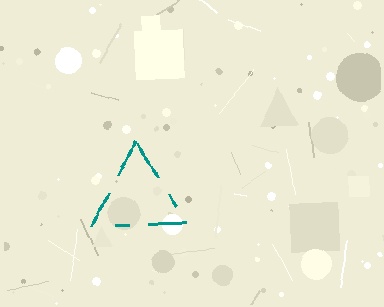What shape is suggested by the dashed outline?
The dashed outline suggests a triangle.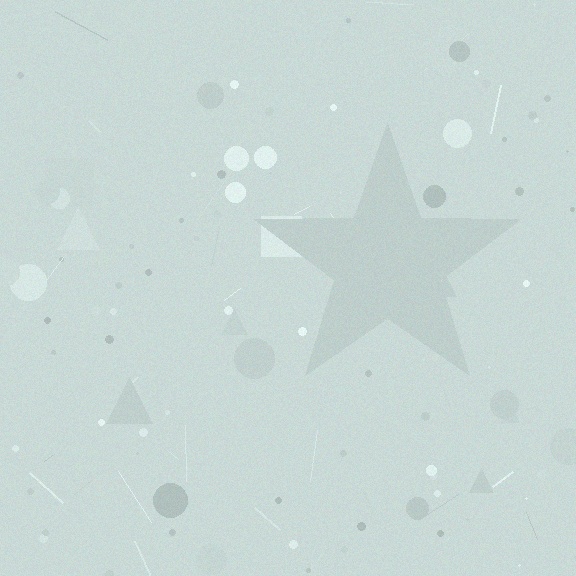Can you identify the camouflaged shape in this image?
The camouflaged shape is a star.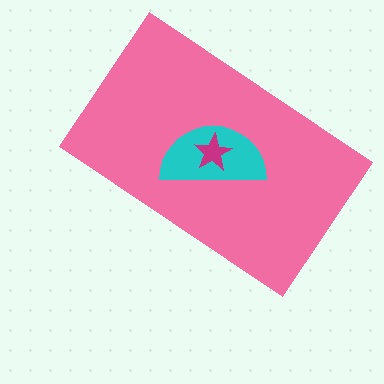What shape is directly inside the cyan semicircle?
The magenta star.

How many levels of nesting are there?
3.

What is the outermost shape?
The pink rectangle.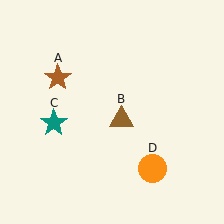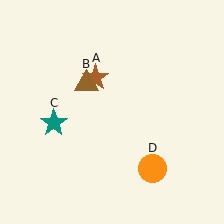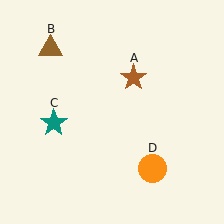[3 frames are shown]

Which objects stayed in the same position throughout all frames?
Teal star (object C) and orange circle (object D) remained stationary.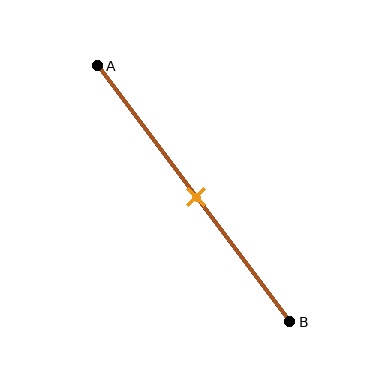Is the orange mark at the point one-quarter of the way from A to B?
No, the mark is at about 50% from A, not at the 25% one-quarter point.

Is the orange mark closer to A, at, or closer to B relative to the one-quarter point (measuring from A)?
The orange mark is closer to point B than the one-quarter point of segment AB.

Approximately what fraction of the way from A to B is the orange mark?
The orange mark is approximately 50% of the way from A to B.